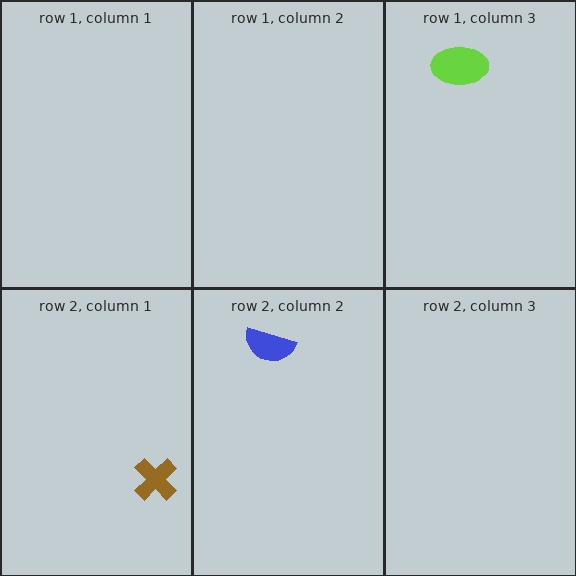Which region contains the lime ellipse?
The row 1, column 3 region.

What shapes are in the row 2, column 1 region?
The brown cross.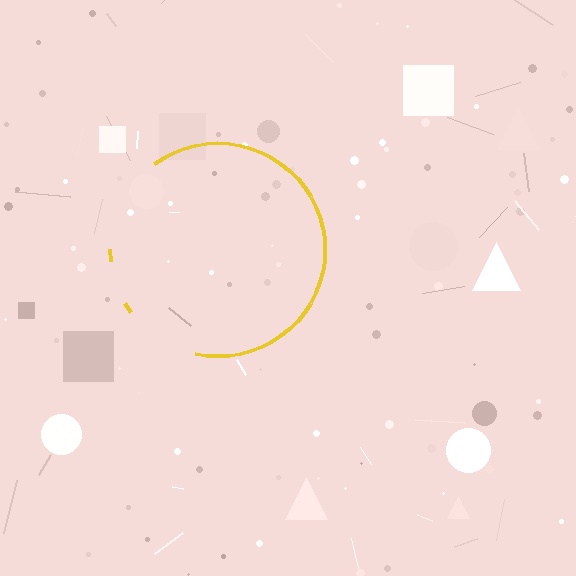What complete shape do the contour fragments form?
The contour fragments form a circle.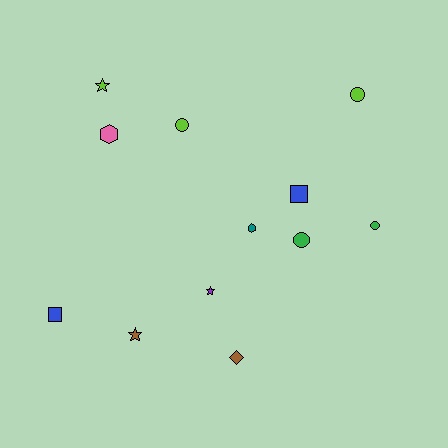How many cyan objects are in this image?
There are no cyan objects.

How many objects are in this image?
There are 12 objects.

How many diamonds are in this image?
There is 1 diamond.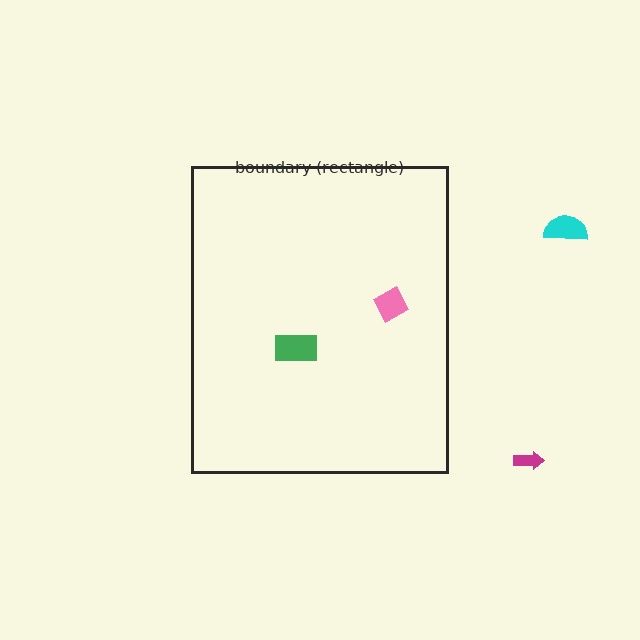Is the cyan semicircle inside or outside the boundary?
Outside.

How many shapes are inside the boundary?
2 inside, 2 outside.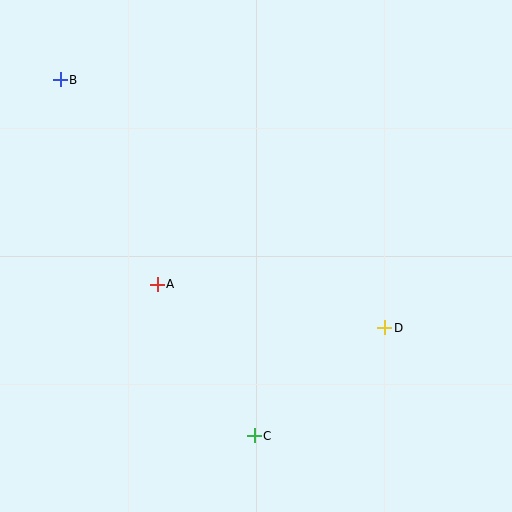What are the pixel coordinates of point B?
Point B is at (60, 80).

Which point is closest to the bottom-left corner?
Point C is closest to the bottom-left corner.